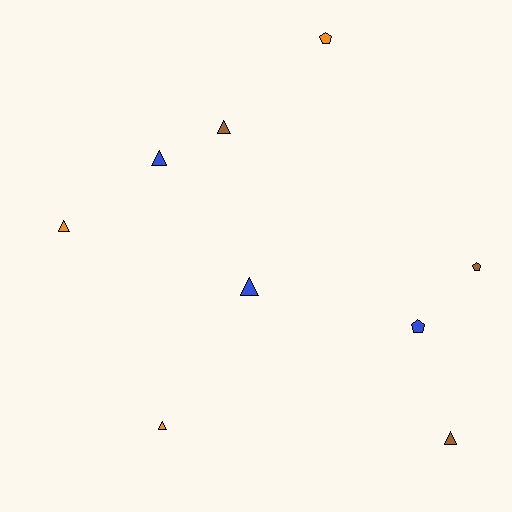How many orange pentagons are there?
There is 1 orange pentagon.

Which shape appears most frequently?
Triangle, with 6 objects.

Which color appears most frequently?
Blue, with 3 objects.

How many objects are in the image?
There are 9 objects.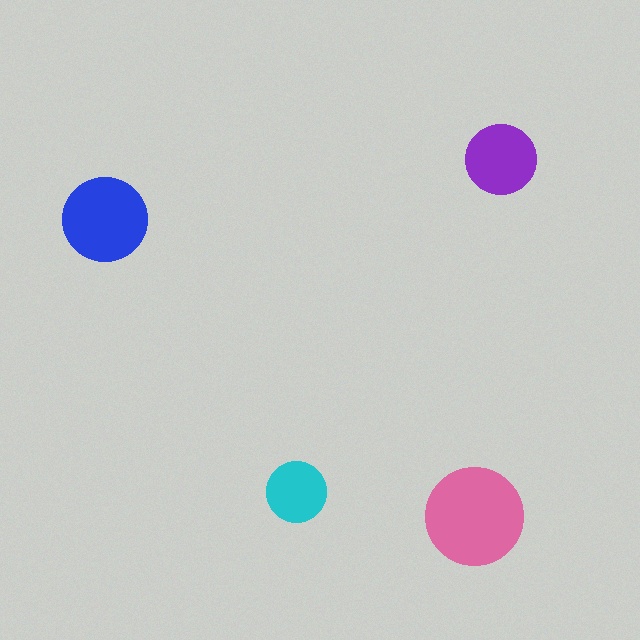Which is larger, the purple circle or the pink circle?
The pink one.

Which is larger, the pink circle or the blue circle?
The pink one.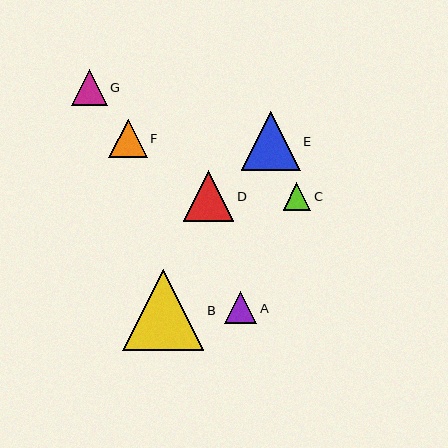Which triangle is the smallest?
Triangle C is the smallest with a size of approximately 28 pixels.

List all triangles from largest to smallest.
From largest to smallest: B, E, D, F, G, A, C.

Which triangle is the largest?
Triangle B is the largest with a size of approximately 81 pixels.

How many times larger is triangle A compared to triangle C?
Triangle A is approximately 1.2 times the size of triangle C.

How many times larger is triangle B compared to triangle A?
Triangle B is approximately 2.5 times the size of triangle A.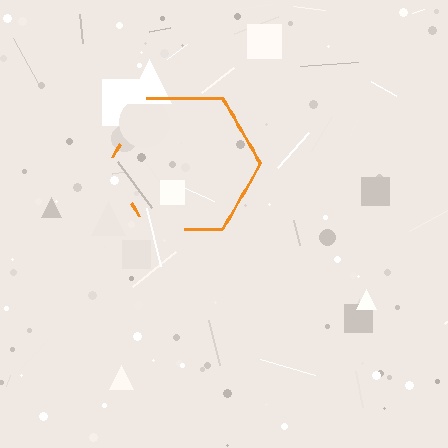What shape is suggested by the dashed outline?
The dashed outline suggests a hexagon.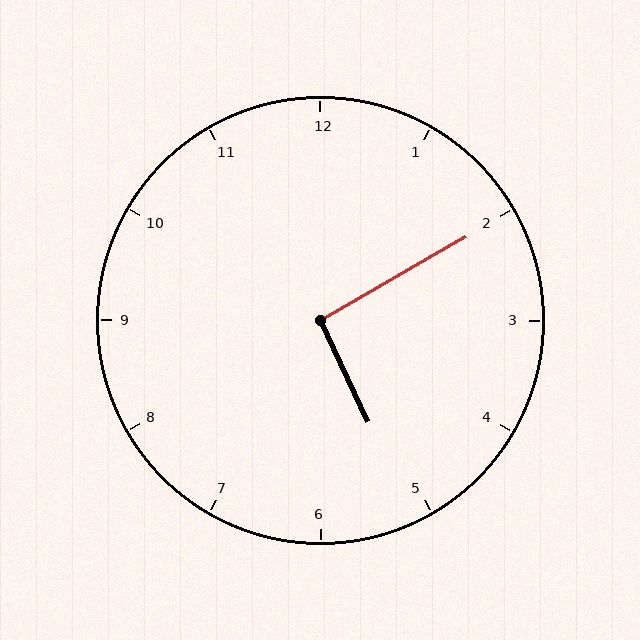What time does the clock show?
5:10.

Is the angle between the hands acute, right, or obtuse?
It is right.